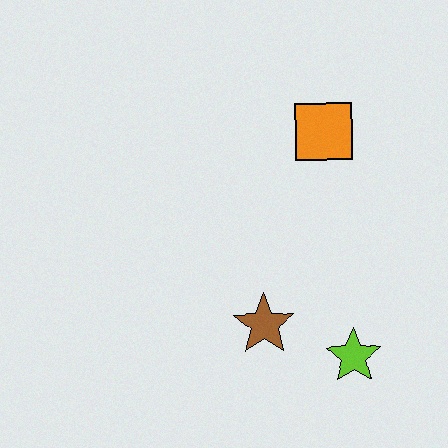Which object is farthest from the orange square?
The lime star is farthest from the orange square.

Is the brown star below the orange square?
Yes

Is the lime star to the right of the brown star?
Yes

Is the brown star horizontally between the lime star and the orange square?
No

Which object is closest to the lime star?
The brown star is closest to the lime star.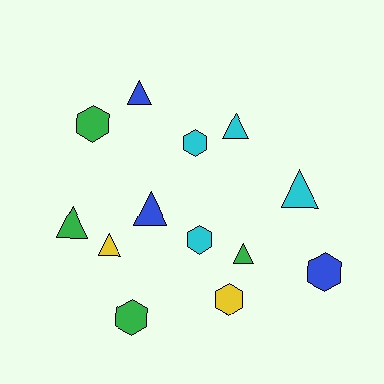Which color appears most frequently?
Cyan, with 4 objects.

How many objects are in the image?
There are 13 objects.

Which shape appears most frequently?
Triangle, with 7 objects.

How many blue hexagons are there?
There is 1 blue hexagon.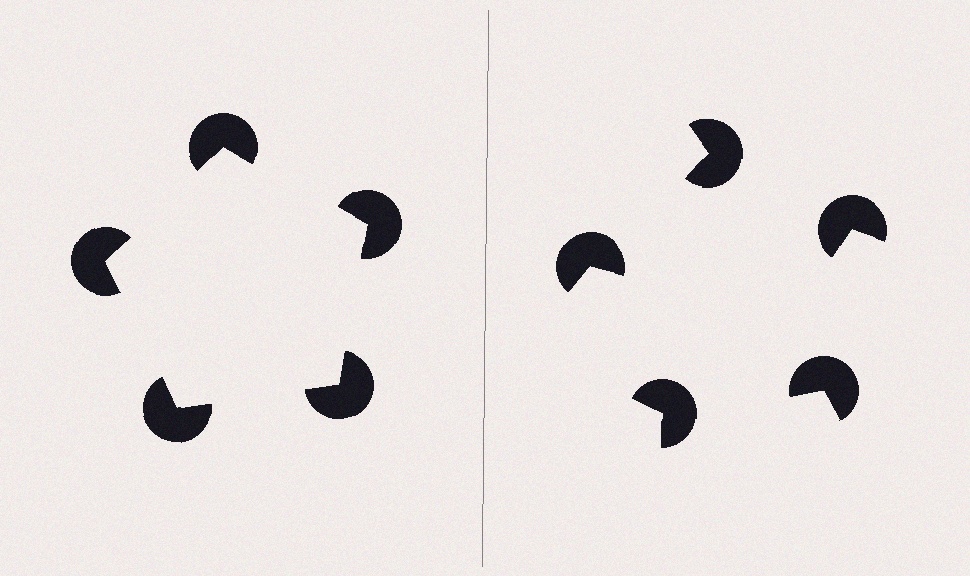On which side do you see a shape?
An illusory pentagon appears on the left side. On the right side the wedge cuts are rotated, so no coherent shape forms.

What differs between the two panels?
The pac-man discs are positioned identically on both sides; only the wedge orientations differ. On the left they align to a pentagon; on the right they are misaligned.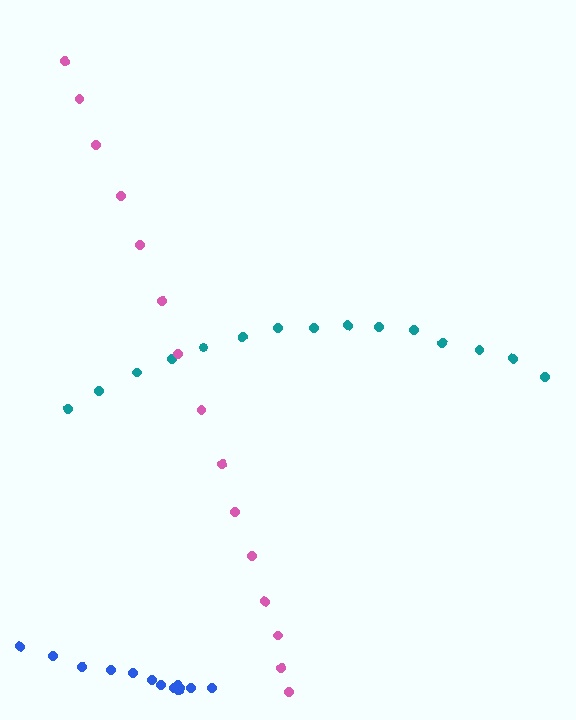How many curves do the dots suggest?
There are 3 distinct paths.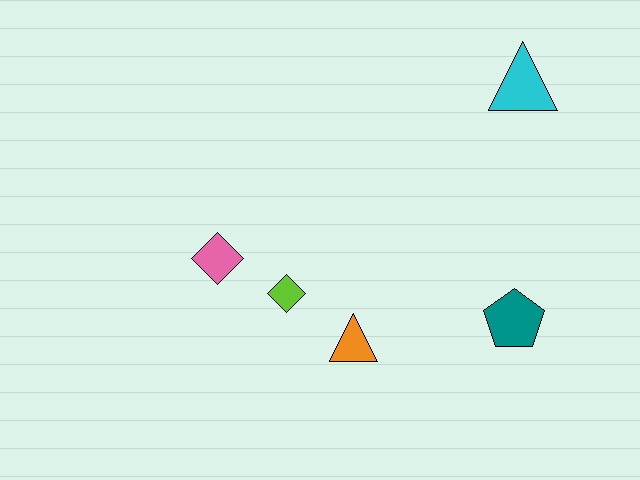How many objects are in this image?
There are 5 objects.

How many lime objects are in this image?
There is 1 lime object.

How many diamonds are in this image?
There are 2 diamonds.